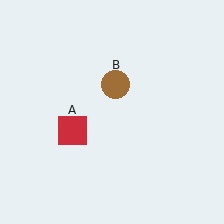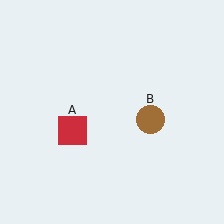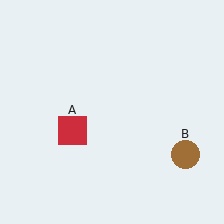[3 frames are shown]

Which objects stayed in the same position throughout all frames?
Red square (object A) remained stationary.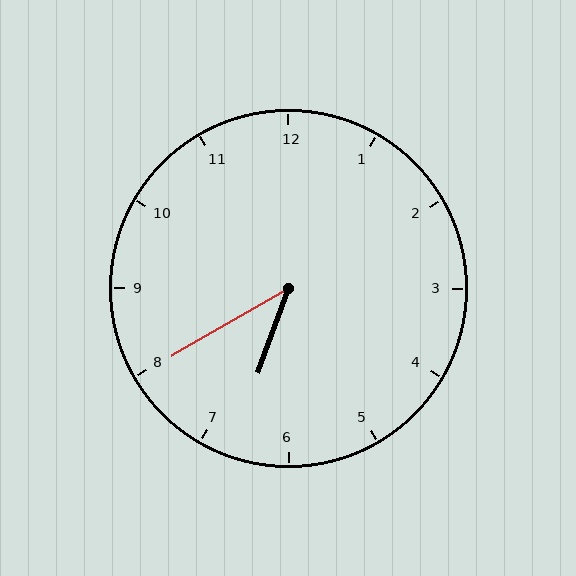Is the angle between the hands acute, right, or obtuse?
It is acute.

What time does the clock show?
6:40.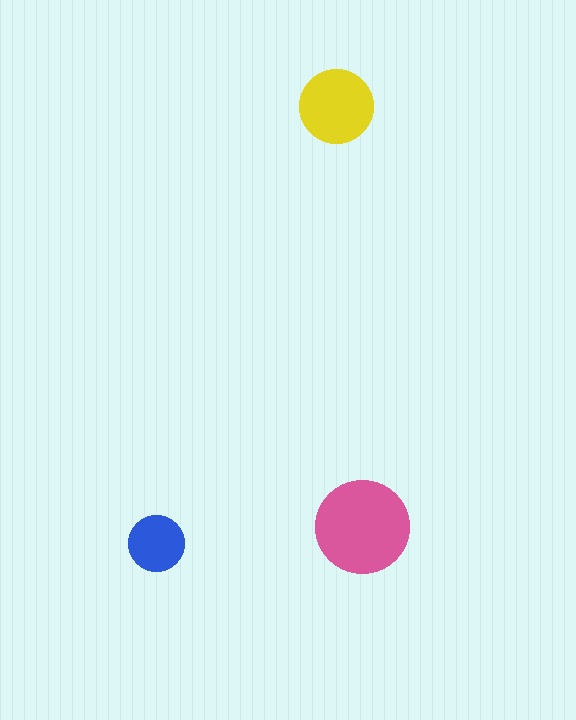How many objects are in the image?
There are 3 objects in the image.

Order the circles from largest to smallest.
the pink one, the yellow one, the blue one.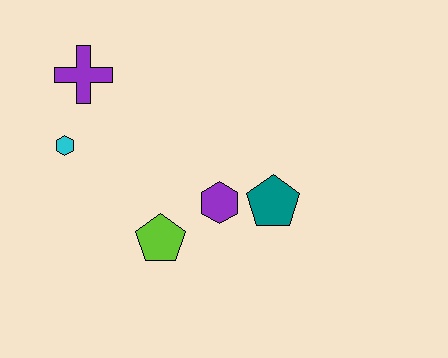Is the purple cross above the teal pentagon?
Yes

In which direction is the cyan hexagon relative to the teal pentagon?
The cyan hexagon is to the left of the teal pentagon.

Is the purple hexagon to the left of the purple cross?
No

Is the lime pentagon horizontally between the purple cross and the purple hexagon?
Yes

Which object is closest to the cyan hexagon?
The purple cross is closest to the cyan hexagon.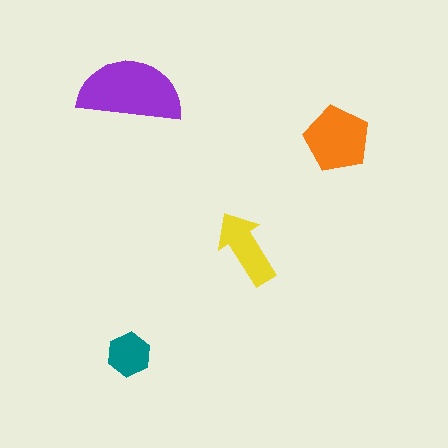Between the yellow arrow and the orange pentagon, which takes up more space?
The orange pentagon.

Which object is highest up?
The purple semicircle is topmost.